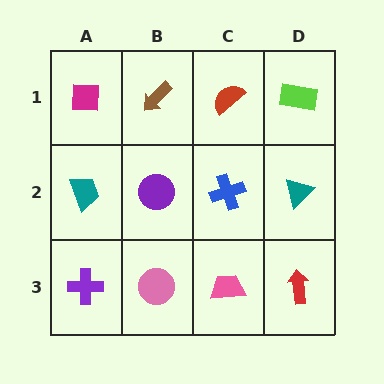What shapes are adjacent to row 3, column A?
A teal trapezoid (row 2, column A), a pink circle (row 3, column B).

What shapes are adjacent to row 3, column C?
A blue cross (row 2, column C), a pink circle (row 3, column B), a red arrow (row 3, column D).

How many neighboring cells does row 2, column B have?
4.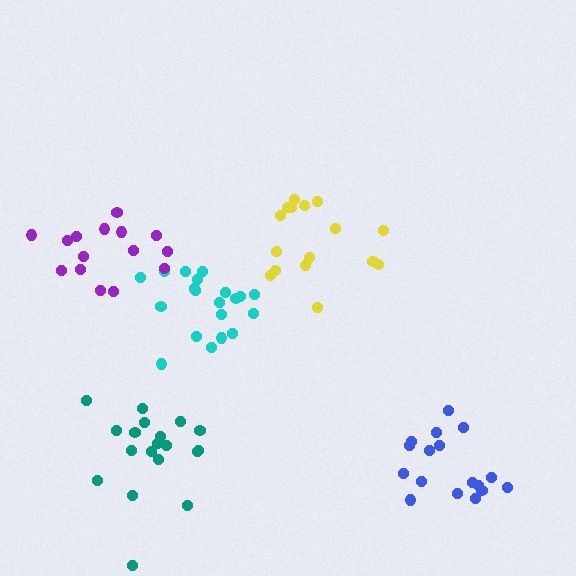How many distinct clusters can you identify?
There are 5 distinct clusters.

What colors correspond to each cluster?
The clusters are colored: yellow, cyan, teal, blue, purple.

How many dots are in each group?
Group 1: 16 dots, Group 2: 20 dots, Group 3: 19 dots, Group 4: 17 dots, Group 5: 15 dots (87 total).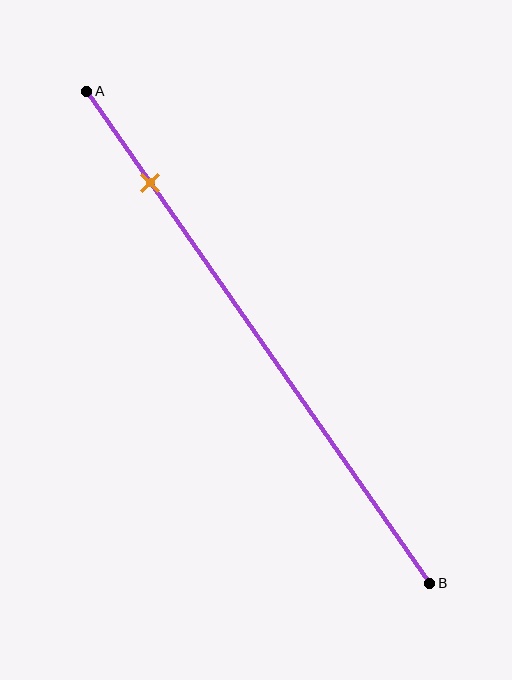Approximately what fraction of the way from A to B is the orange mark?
The orange mark is approximately 20% of the way from A to B.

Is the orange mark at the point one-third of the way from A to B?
No, the mark is at about 20% from A, not at the 33% one-third point.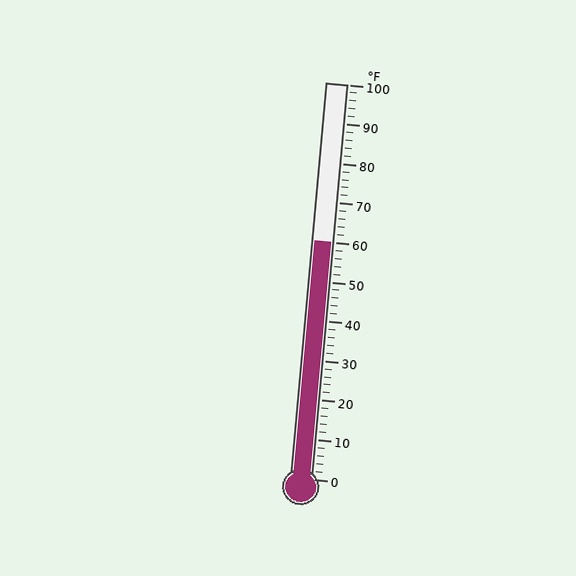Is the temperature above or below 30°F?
The temperature is above 30°F.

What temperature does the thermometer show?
The thermometer shows approximately 60°F.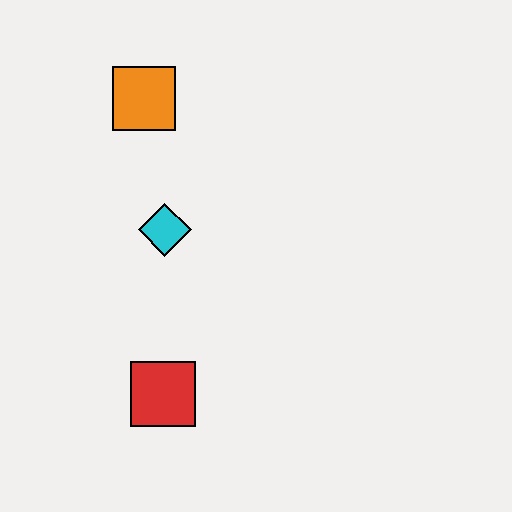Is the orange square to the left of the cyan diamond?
Yes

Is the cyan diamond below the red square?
No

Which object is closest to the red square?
The cyan diamond is closest to the red square.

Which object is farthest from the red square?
The orange square is farthest from the red square.